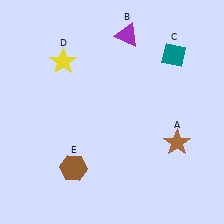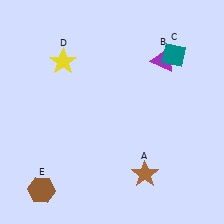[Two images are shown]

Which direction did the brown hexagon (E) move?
The brown hexagon (E) moved left.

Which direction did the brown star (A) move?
The brown star (A) moved left.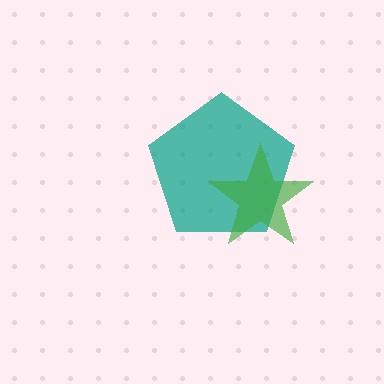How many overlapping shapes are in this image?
There are 2 overlapping shapes in the image.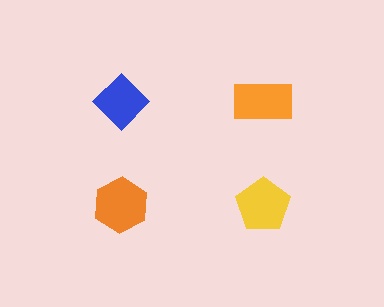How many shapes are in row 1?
2 shapes.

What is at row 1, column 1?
A blue diamond.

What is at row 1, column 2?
An orange rectangle.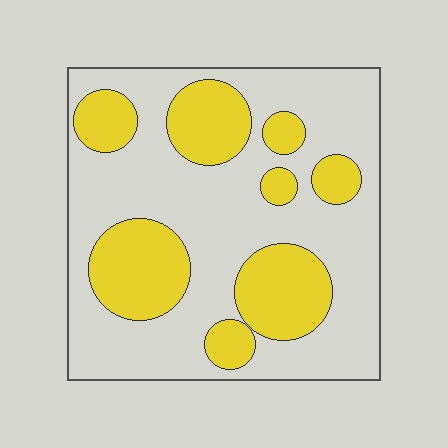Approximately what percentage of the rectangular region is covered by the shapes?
Approximately 30%.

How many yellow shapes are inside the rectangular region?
8.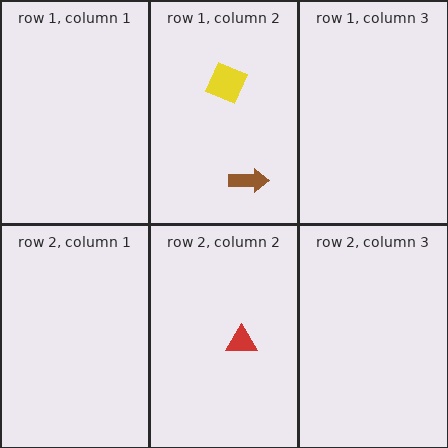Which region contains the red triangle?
The row 2, column 2 region.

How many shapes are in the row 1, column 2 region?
2.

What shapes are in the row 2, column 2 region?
The red triangle.